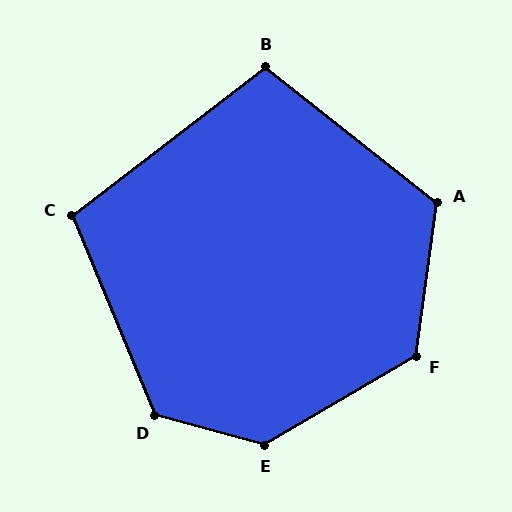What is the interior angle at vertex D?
Approximately 128 degrees (obtuse).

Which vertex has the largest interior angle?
E, at approximately 135 degrees.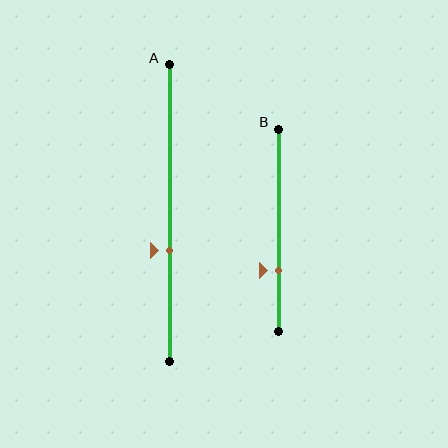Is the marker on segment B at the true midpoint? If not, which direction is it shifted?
No, the marker on segment B is shifted downward by about 20% of the segment length.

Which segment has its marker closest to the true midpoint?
Segment A has its marker closest to the true midpoint.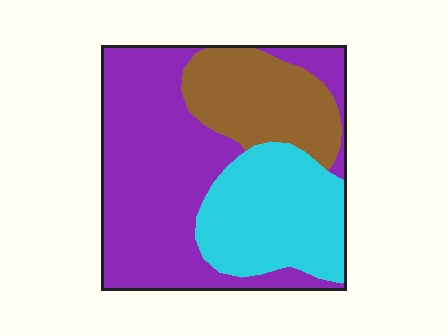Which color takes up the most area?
Purple, at roughly 50%.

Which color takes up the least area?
Brown, at roughly 20%.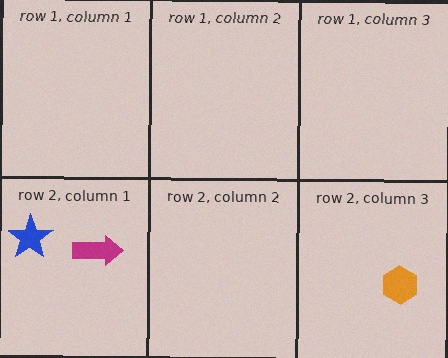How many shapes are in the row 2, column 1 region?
2.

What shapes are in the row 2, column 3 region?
The orange hexagon.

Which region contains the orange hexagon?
The row 2, column 3 region.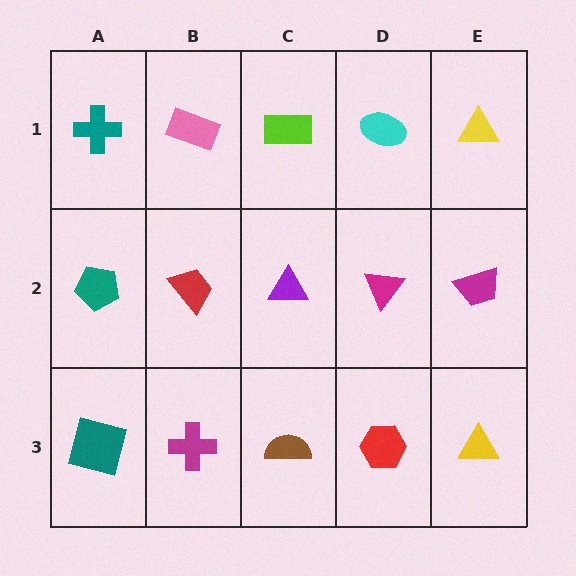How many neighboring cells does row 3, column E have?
2.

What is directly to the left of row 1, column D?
A lime rectangle.